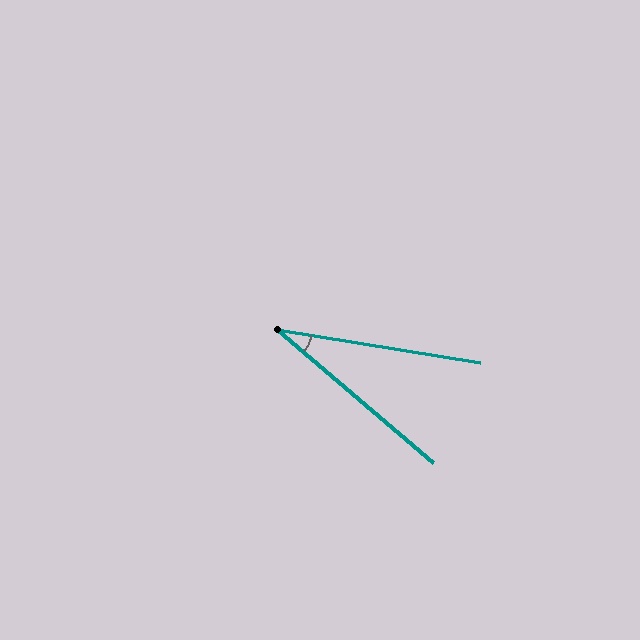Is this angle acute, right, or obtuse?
It is acute.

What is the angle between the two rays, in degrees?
Approximately 31 degrees.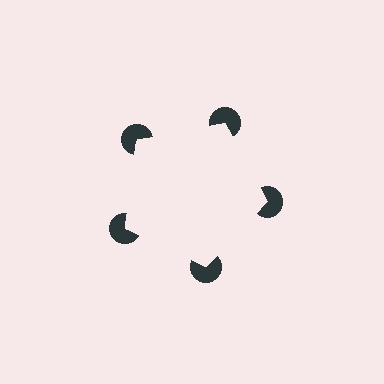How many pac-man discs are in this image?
There are 5 — one at each vertex of the illusory pentagon.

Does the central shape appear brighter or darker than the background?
It typically appears slightly brighter than the background, even though no actual brightness change is drawn.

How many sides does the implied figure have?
5 sides.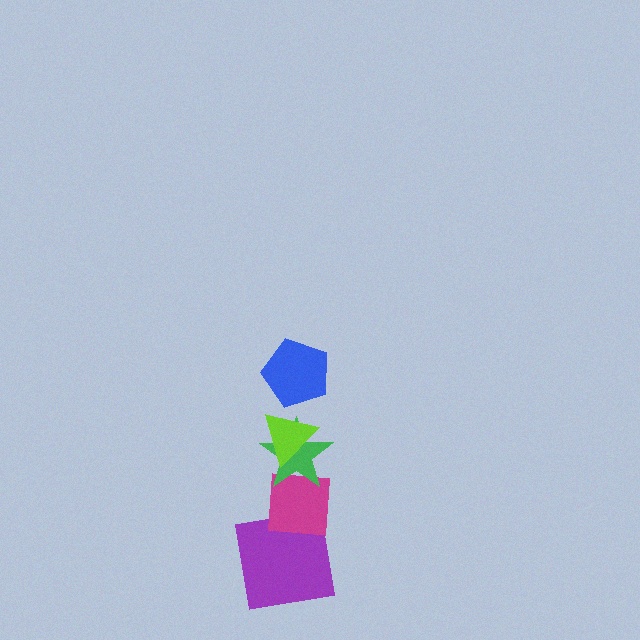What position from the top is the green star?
The green star is 3rd from the top.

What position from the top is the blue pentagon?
The blue pentagon is 1st from the top.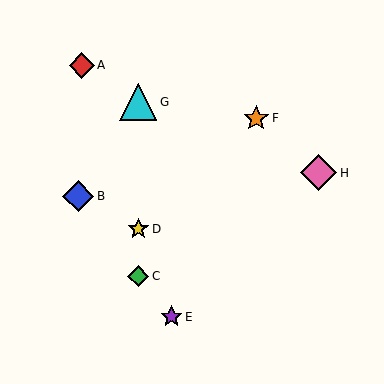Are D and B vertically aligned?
No, D is at x≈138 and B is at x≈78.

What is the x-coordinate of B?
Object B is at x≈78.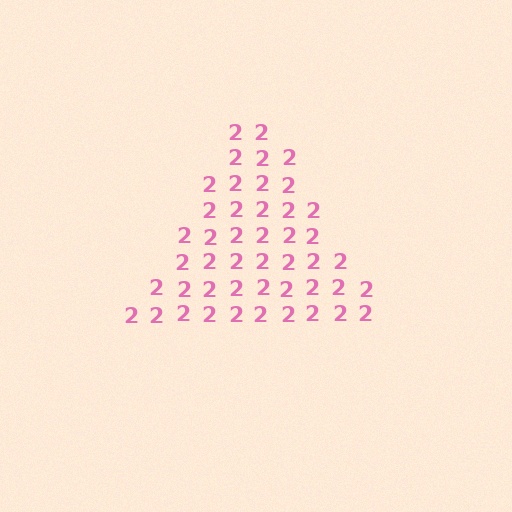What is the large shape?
The large shape is a triangle.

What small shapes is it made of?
It is made of small digit 2's.